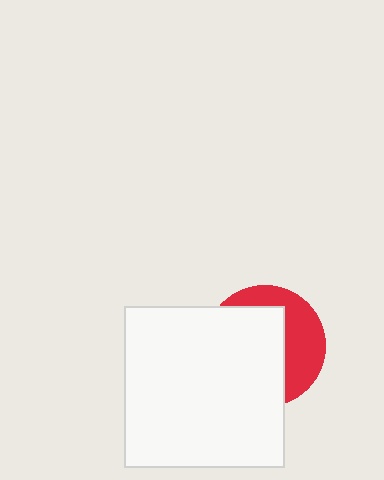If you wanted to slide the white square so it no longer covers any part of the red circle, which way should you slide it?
Slide it left — that is the most direct way to separate the two shapes.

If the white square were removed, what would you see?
You would see the complete red circle.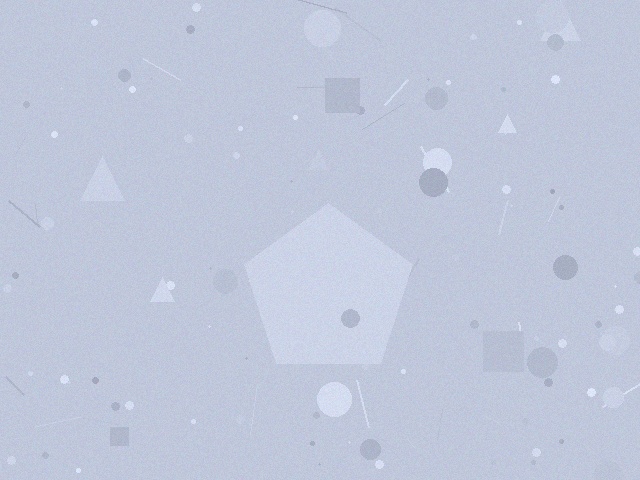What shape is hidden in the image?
A pentagon is hidden in the image.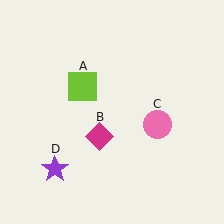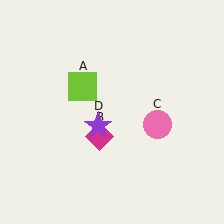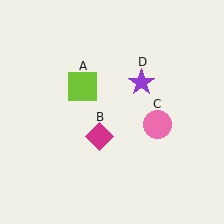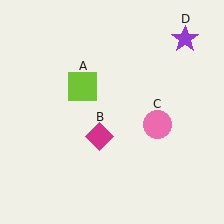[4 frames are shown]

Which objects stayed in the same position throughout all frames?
Lime square (object A) and magenta diamond (object B) and pink circle (object C) remained stationary.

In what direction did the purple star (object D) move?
The purple star (object D) moved up and to the right.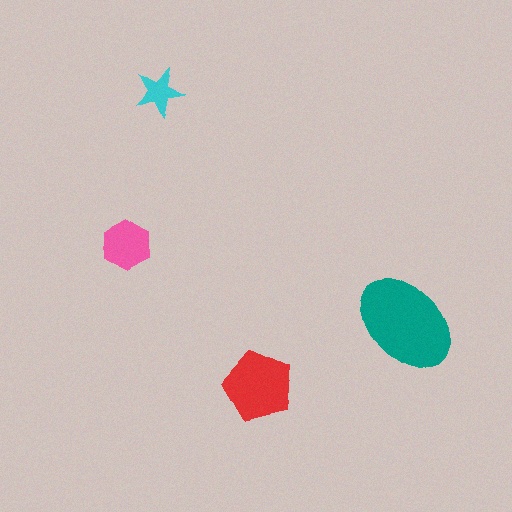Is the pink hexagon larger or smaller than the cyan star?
Larger.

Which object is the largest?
The teal ellipse.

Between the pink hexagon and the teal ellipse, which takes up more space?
The teal ellipse.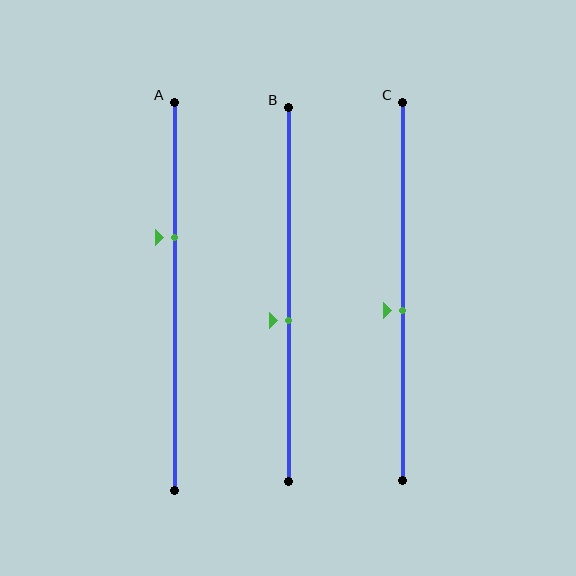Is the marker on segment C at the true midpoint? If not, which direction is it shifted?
No, the marker on segment C is shifted downward by about 5% of the segment length.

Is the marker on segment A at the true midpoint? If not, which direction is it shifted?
No, the marker on segment A is shifted upward by about 15% of the segment length.